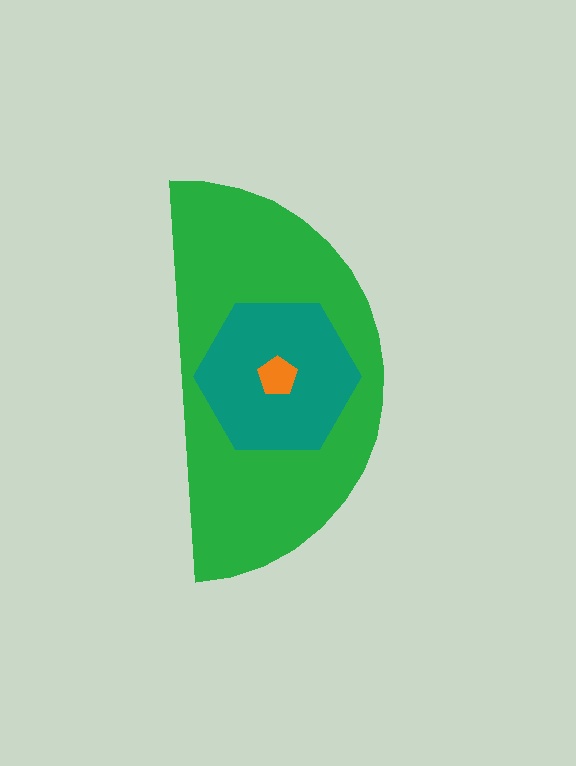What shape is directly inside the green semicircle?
The teal hexagon.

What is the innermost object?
The orange pentagon.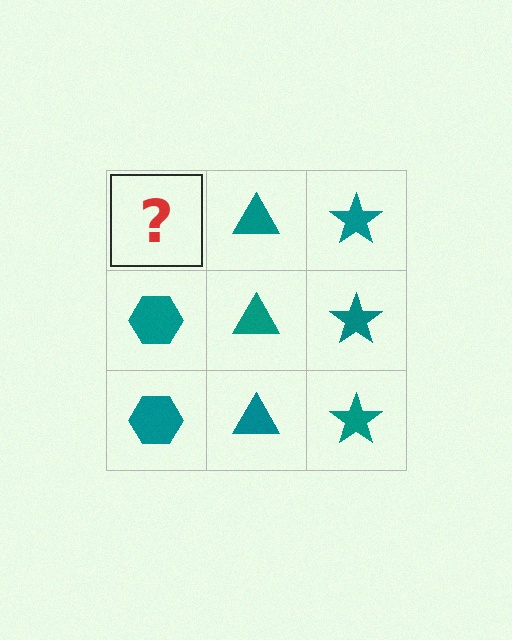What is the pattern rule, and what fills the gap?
The rule is that each column has a consistent shape. The gap should be filled with a teal hexagon.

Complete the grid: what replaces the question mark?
The question mark should be replaced with a teal hexagon.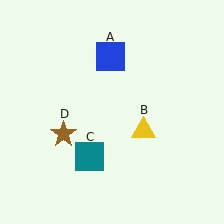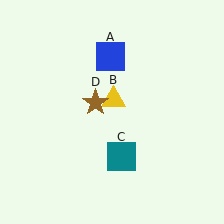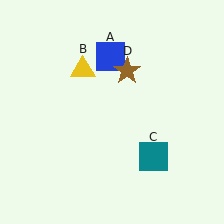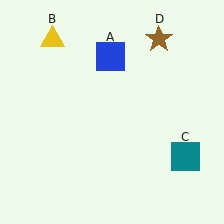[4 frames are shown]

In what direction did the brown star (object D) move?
The brown star (object D) moved up and to the right.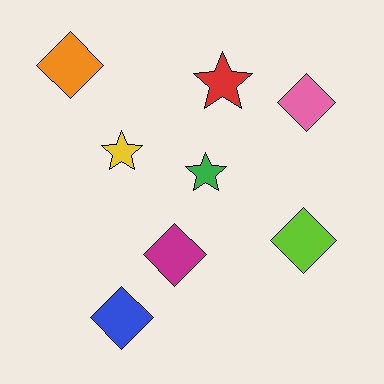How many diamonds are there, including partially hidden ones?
There are 5 diamonds.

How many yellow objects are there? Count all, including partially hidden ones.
There is 1 yellow object.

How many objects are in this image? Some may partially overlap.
There are 8 objects.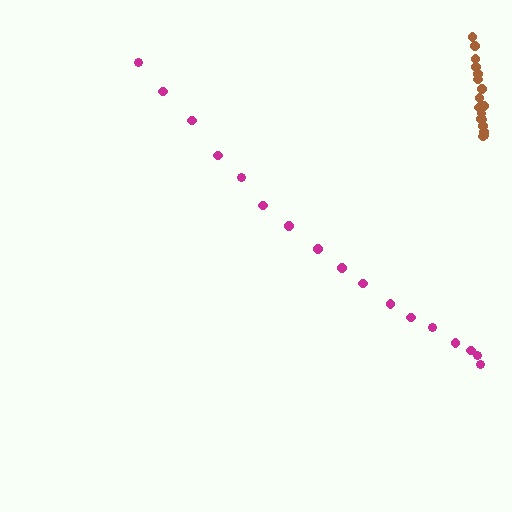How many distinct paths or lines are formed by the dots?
There are 2 distinct paths.